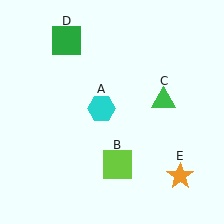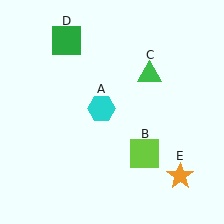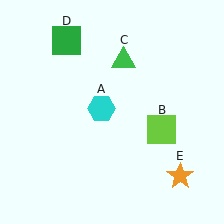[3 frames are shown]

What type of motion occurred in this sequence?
The lime square (object B), green triangle (object C) rotated counterclockwise around the center of the scene.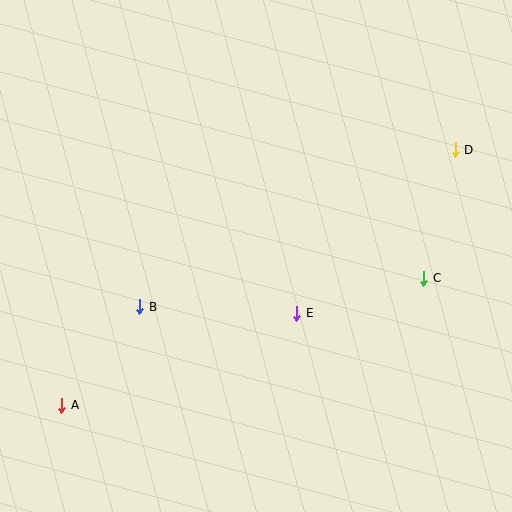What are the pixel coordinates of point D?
Point D is at (455, 150).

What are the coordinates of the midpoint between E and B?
The midpoint between E and B is at (218, 310).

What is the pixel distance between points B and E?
The distance between B and E is 157 pixels.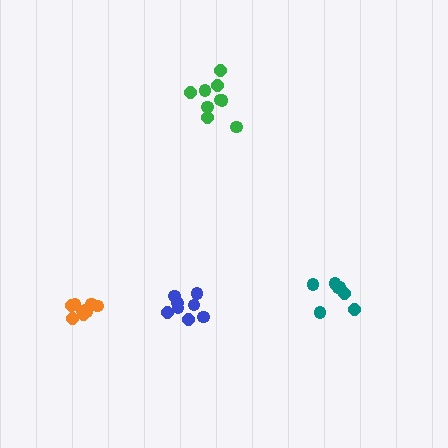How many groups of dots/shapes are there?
There are 4 groups.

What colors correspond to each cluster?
The clusters are colored: teal, green, orange, blue.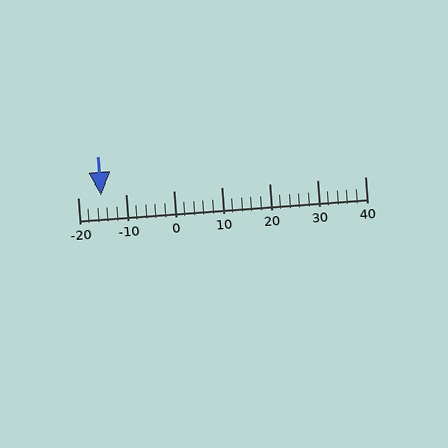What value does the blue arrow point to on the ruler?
The blue arrow points to approximately -15.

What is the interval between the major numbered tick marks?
The major tick marks are spaced 10 units apart.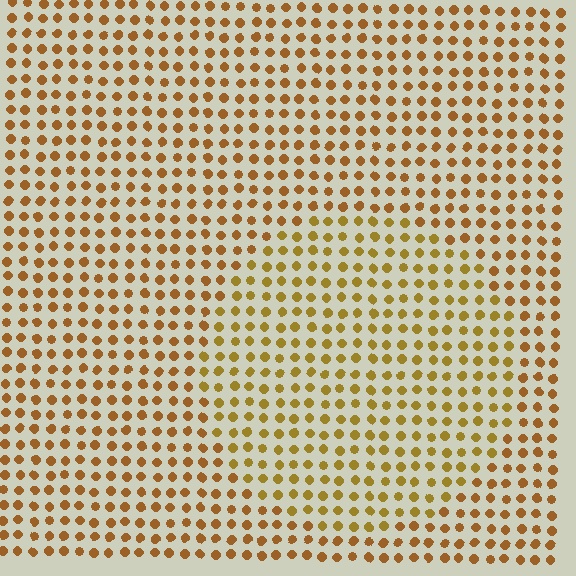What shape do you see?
I see a circle.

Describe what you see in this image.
The image is filled with small brown elements in a uniform arrangement. A circle-shaped region is visible where the elements are tinted to a slightly different hue, forming a subtle color boundary.